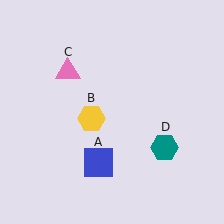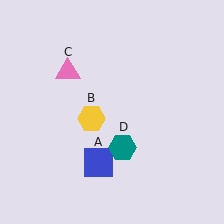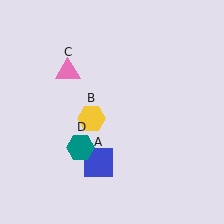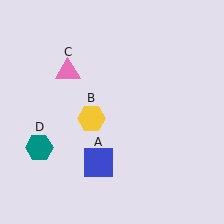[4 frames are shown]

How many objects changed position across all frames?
1 object changed position: teal hexagon (object D).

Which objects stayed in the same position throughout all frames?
Blue square (object A) and yellow hexagon (object B) and pink triangle (object C) remained stationary.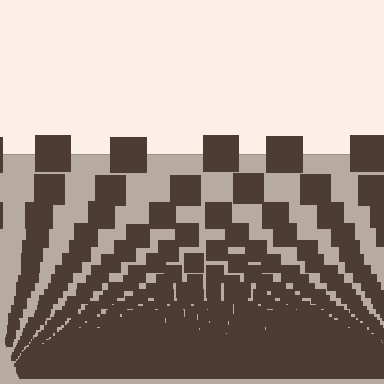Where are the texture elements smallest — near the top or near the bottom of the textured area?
Near the bottom.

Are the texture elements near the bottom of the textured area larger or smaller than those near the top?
Smaller. The gradient is inverted — elements near the bottom are smaller and denser.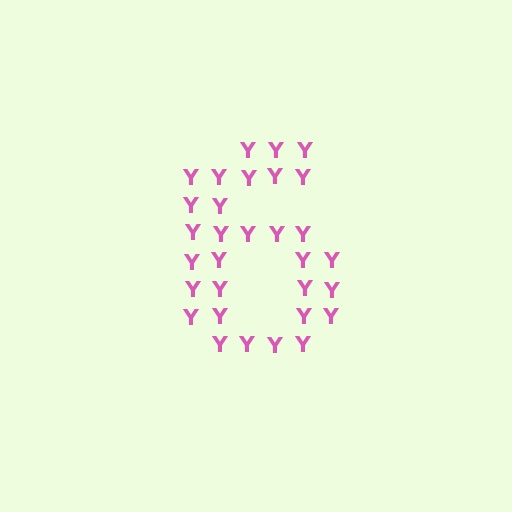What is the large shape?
The large shape is the digit 6.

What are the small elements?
The small elements are letter Y's.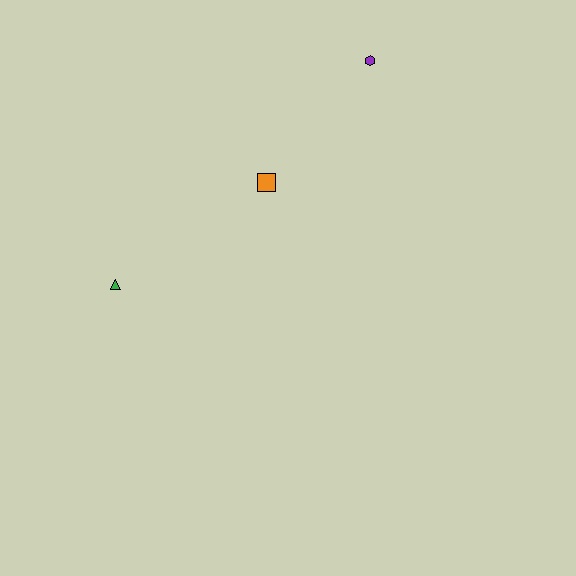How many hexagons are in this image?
There is 1 hexagon.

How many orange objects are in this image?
There is 1 orange object.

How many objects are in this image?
There are 3 objects.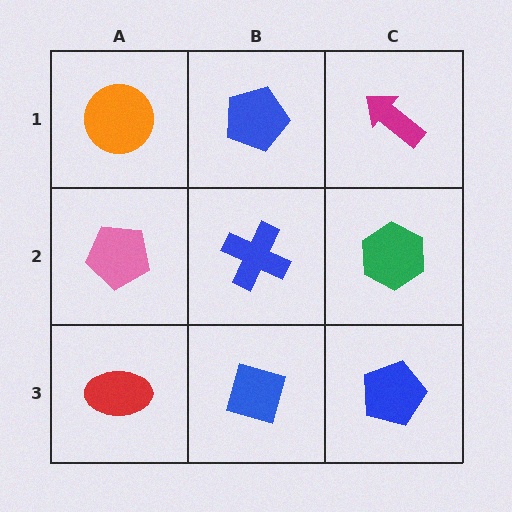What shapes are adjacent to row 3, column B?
A blue cross (row 2, column B), a red ellipse (row 3, column A), a blue pentagon (row 3, column C).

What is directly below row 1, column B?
A blue cross.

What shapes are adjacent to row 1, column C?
A green hexagon (row 2, column C), a blue pentagon (row 1, column B).